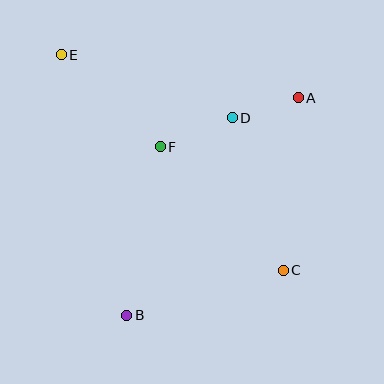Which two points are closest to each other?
Points A and D are closest to each other.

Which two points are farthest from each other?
Points C and E are farthest from each other.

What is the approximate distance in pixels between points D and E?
The distance between D and E is approximately 182 pixels.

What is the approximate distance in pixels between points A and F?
The distance between A and F is approximately 147 pixels.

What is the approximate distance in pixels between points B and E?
The distance between B and E is approximately 268 pixels.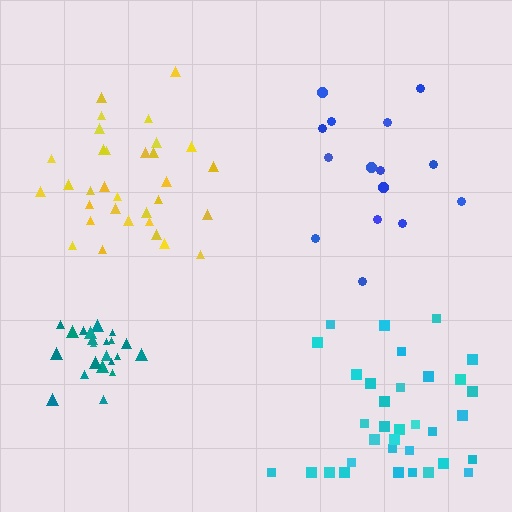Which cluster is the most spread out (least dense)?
Blue.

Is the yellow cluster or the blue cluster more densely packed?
Yellow.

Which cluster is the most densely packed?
Teal.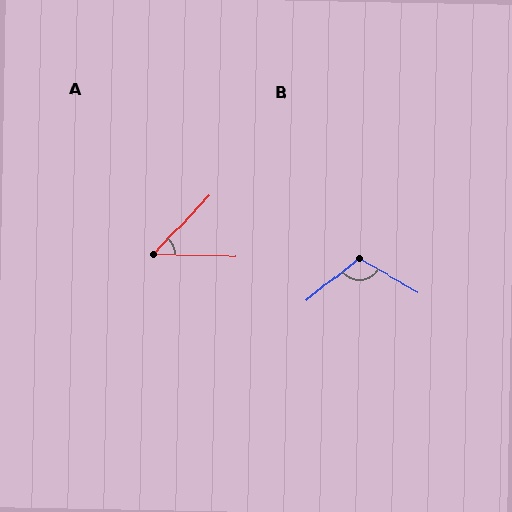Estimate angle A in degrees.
Approximately 47 degrees.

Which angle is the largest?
B, at approximately 112 degrees.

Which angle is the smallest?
A, at approximately 47 degrees.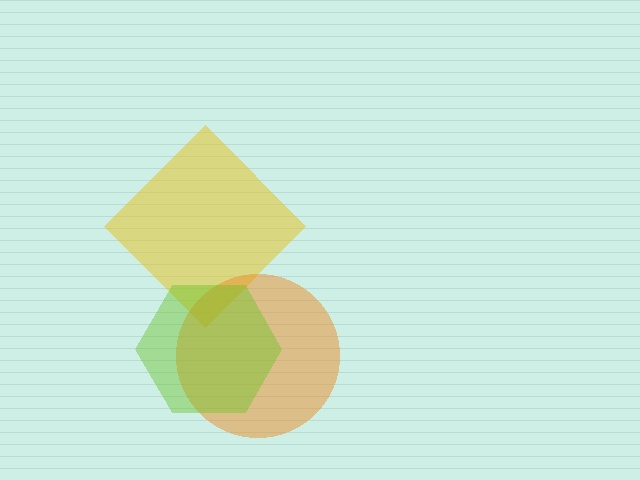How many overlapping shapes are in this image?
There are 3 overlapping shapes in the image.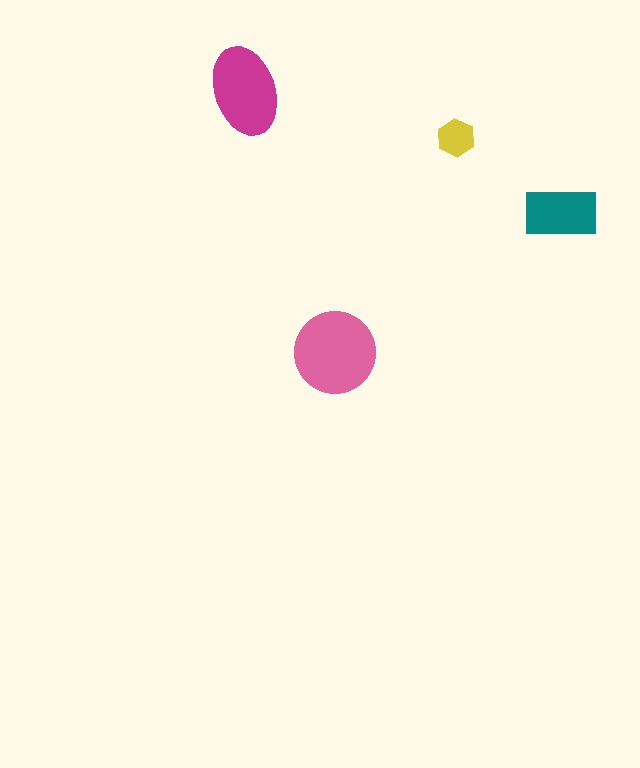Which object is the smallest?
The yellow hexagon.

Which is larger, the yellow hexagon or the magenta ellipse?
The magenta ellipse.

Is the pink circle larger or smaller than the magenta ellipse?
Larger.